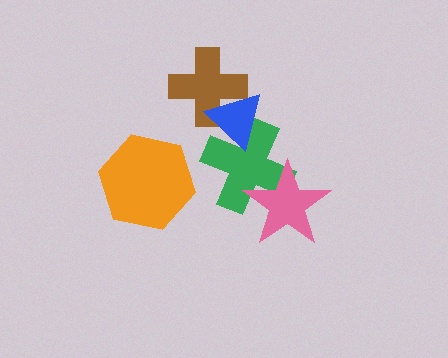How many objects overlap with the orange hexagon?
0 objects overlap with the orange hexagon.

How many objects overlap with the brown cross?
1 object overlaps with the brown cross.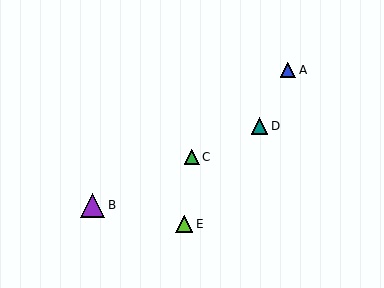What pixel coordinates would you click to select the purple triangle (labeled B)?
Click at (93, 205) to select the purple triangle B.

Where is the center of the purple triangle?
The center of the purple triangle is at (93, 205).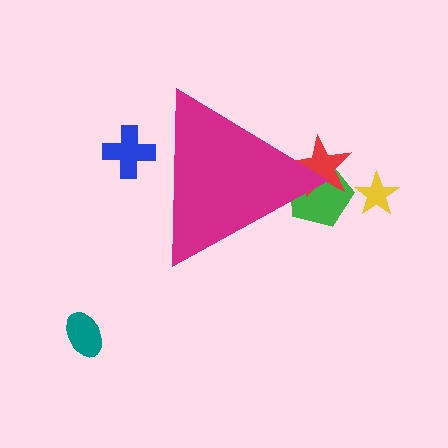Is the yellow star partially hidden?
No, the yellow star is fully visible.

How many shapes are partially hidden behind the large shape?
3 shapes are partially hidden.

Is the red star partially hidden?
Yes, the red star is partially hidden behind the magenta triangle.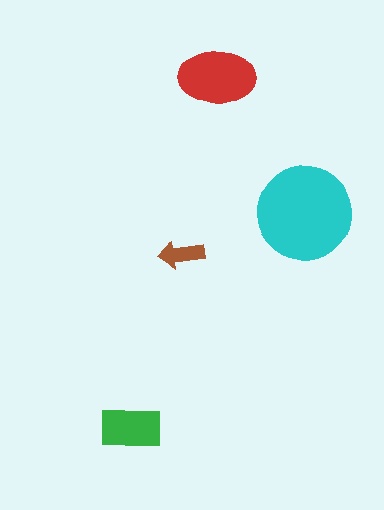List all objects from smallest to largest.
The brown arrow, the green rectangle, the red ellipse, the cyan circle.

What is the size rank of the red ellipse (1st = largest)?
2nd.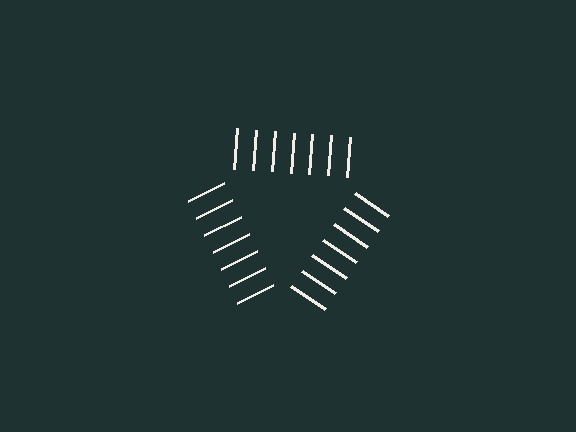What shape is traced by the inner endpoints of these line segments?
An illusory triangle — the line segments terminate on its edges but no continuous stroke is drawn.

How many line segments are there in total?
21 — 7 along each of the 3 edges.